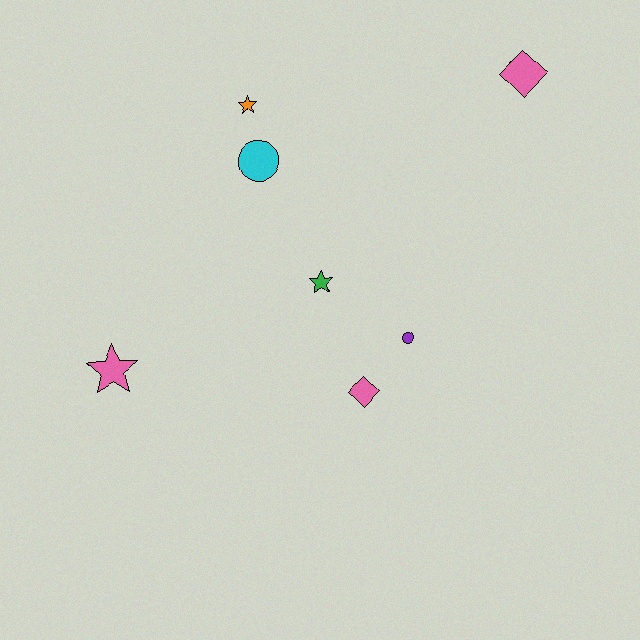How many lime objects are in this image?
There are no lime objects.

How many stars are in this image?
There are 3 stars.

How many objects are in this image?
There are 7 objects.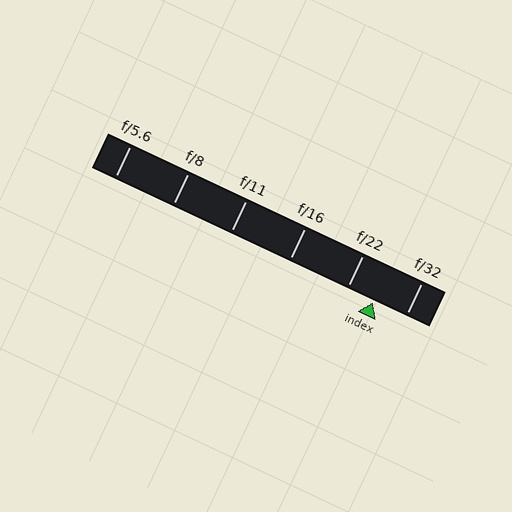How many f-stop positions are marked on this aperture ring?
There are 6 f-stop positions marked.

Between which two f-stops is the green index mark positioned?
The index mark is between f/22 and f/32.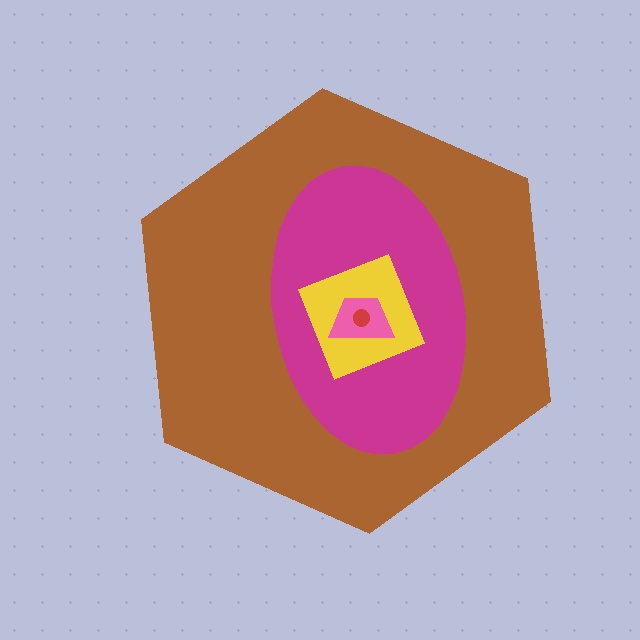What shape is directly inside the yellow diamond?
The pink trapezoid.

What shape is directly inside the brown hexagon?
The magenta ellipse.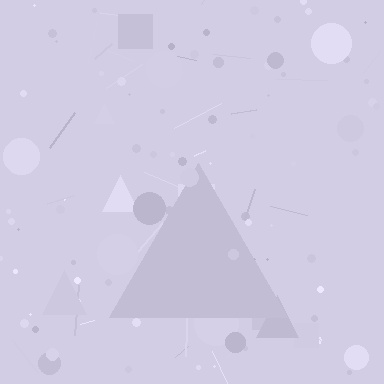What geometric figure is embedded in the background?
A triangle is embedded in the background.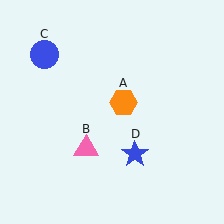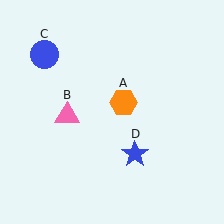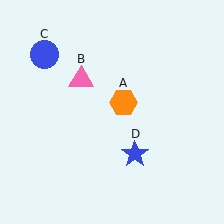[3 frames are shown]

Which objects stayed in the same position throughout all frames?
Orange hexagon (object A) and blue circle (object C) and blue star (object D) remained stationary.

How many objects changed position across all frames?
1 object changed position: pink triangle (object B).